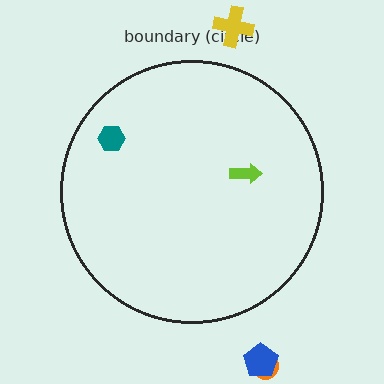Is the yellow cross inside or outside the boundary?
Outside.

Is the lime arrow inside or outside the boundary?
Inside.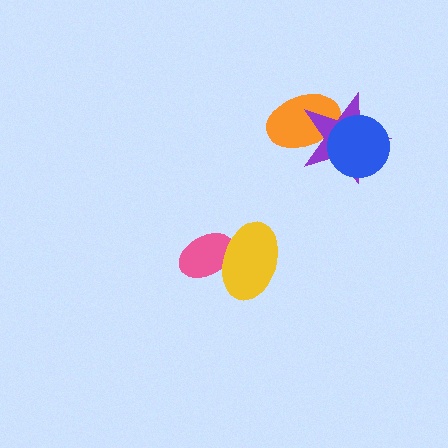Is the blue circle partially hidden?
No, no other shape covers it.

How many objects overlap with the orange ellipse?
2 objects overlap with the orange ellipse.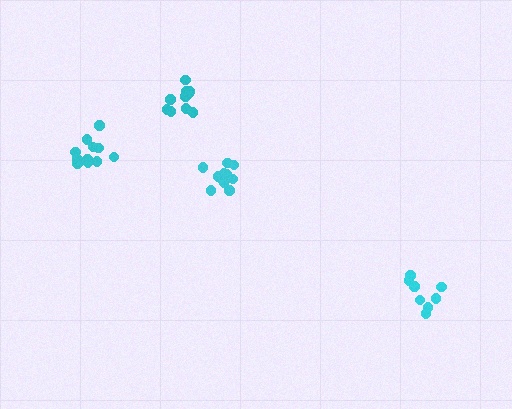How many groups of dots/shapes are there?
There are 4 groups.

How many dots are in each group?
Group 1: 12 dots, Group 2: 10 dots, Group 3: 14 dots, Group 4: 8 dots (44 total).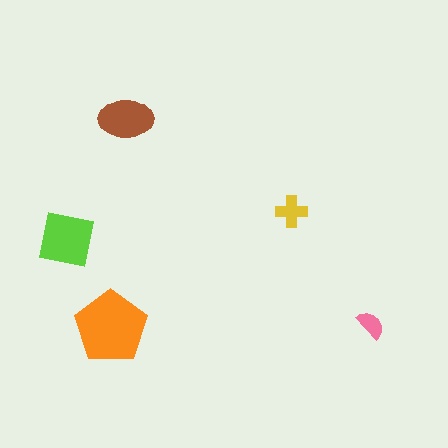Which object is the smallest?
The pink semicircle.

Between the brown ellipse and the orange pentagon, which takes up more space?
The orange pentagon.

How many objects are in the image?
There are 5 objects in the image.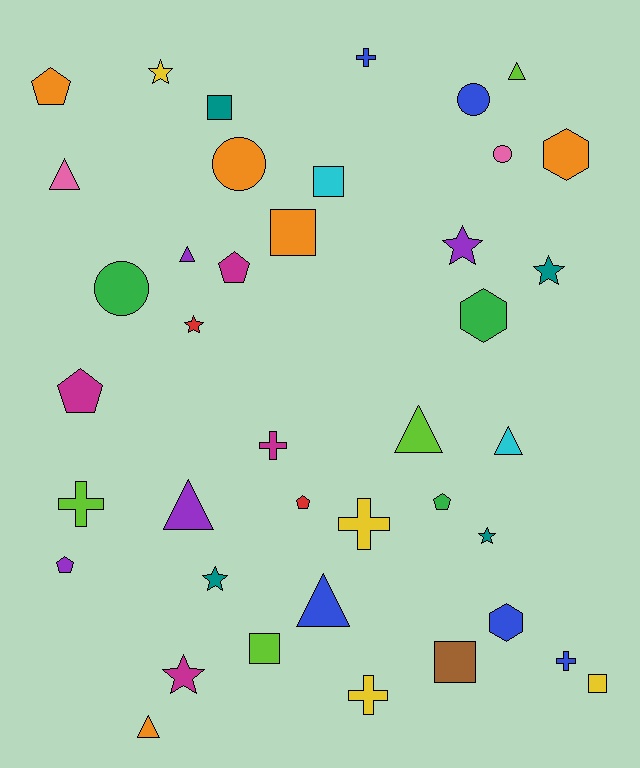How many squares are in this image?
There are 6 squares.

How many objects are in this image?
There are 40 objects.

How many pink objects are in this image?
There are 2 pink objects.